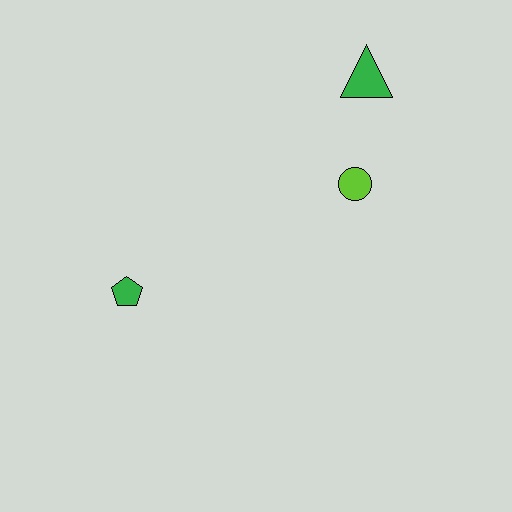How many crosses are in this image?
There are no crosses.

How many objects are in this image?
There are 3 objects.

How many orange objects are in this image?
There are no orange objects.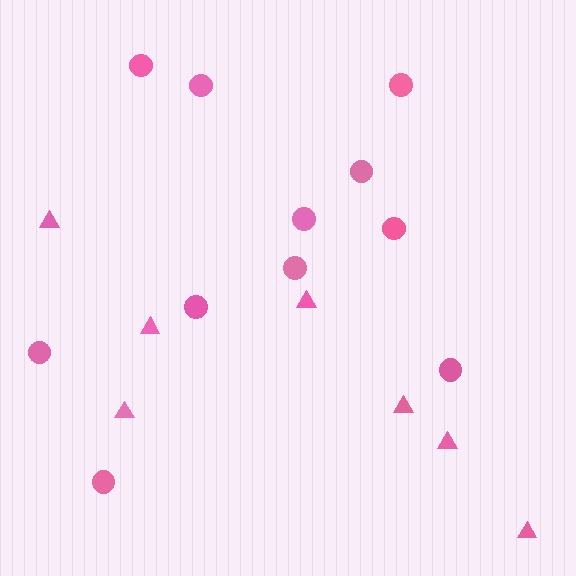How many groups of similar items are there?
There are 2 groups: one group of circles (11) and one group of triangles (7).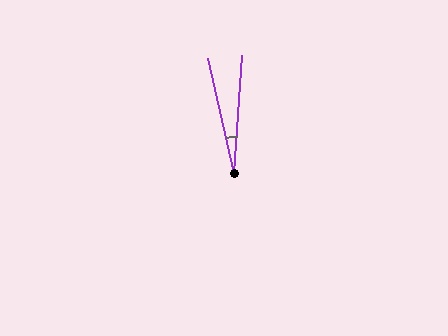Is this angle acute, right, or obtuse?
It is acute.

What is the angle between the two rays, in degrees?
Approximately 16 degrees.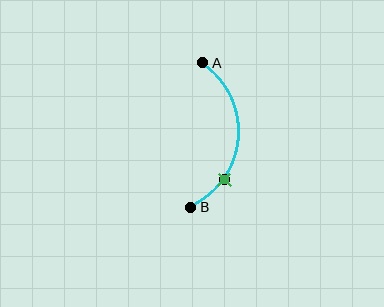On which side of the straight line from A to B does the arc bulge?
The arc bulges to the right of the straight line connecting A and B.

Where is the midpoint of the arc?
The arc midpoint is the point on the curve farthest from the straight line joining A and B. It sits to the right of that line.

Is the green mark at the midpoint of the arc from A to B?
No. The green mark lies on the arc but is closer to endpoint B. The arc midpoint would be at the point on the curve equidistant along the arc from both A and B.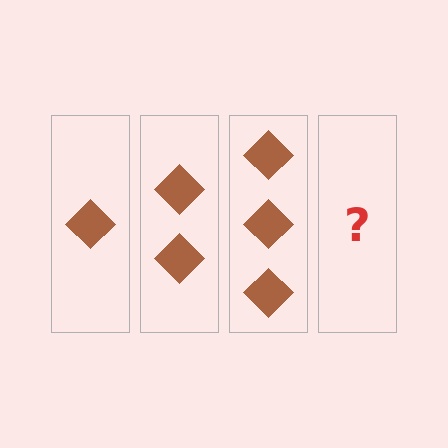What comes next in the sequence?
The next element should be 4 diamonds.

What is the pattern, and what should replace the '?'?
The pattern is that each step adds one more diamond. The '?' should be 4 diamonds.